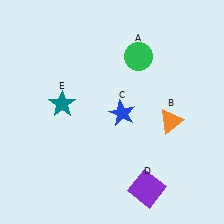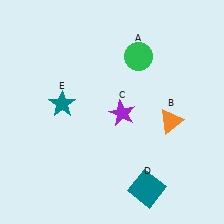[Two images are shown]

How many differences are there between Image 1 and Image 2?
There are 2 differences between the two images.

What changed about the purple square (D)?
In Image 1, D is purple. In Image 2, it changed to teal.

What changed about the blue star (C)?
In Image 1, C is blue. In Image 2, it changed to purple.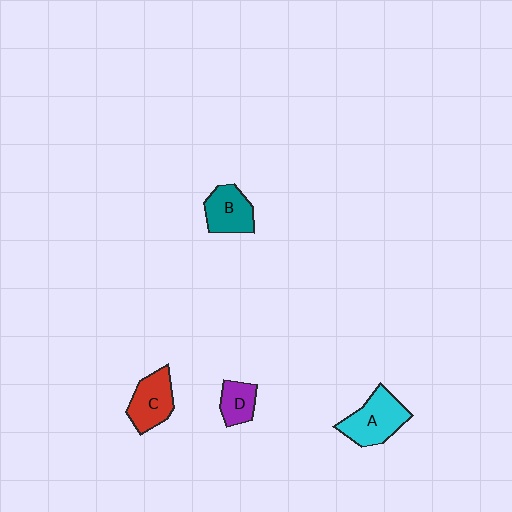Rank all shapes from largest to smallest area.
From largest to smallest: A (cyan), C (red), B (teal), D (purple).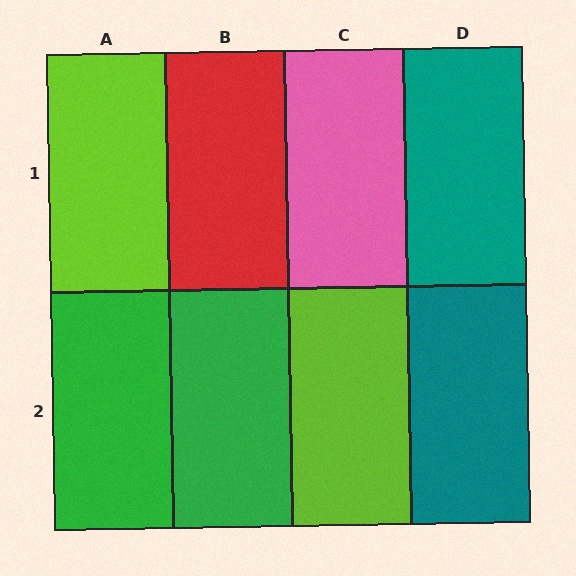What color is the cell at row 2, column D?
Teal.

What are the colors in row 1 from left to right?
Lime, red, pink, teal.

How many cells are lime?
2 cells are lime.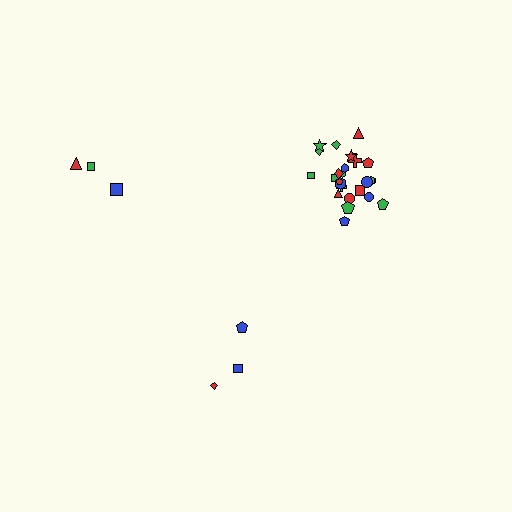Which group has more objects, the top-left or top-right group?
The top-right group.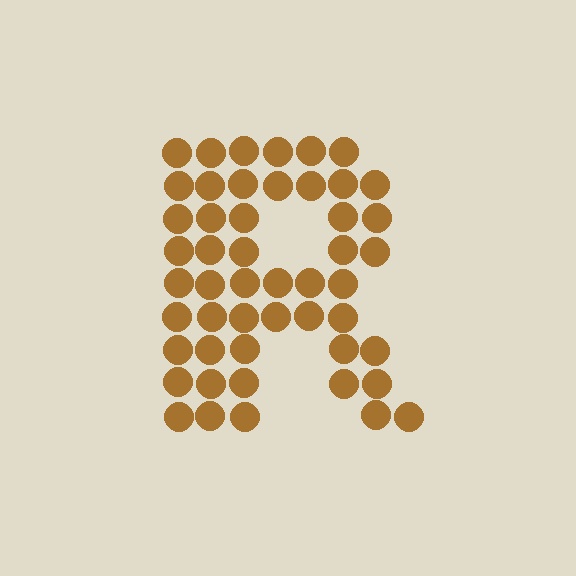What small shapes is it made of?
It is made of small circles.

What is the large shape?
The large shape is the letter R.